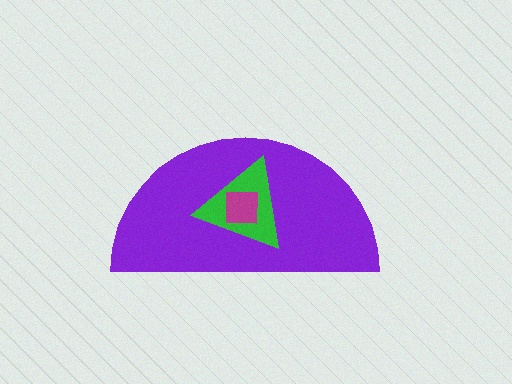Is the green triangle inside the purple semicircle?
Yes.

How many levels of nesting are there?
3.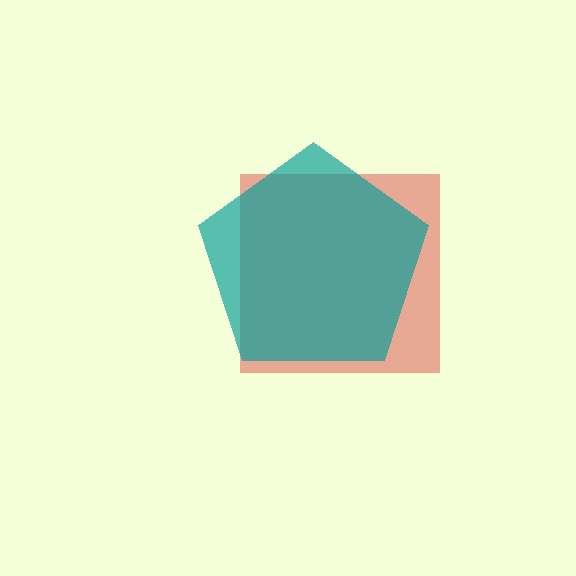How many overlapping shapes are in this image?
There are 2 overlapping shapes in the image.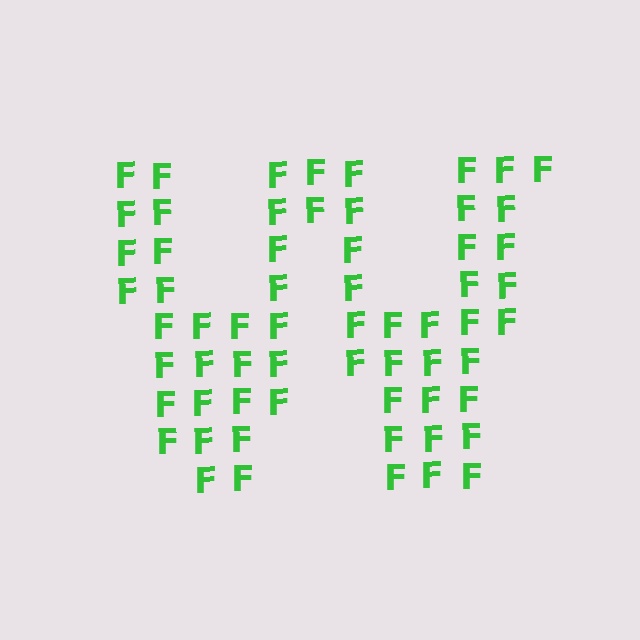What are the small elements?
The small elements are letter F's.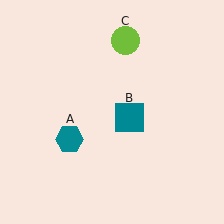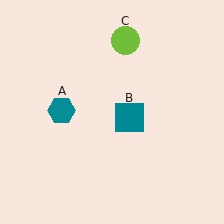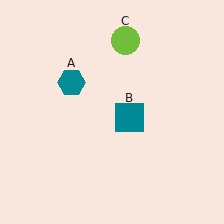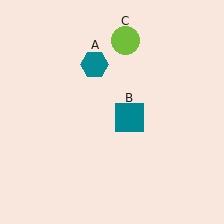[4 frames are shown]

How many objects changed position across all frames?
1 object changed position: teal hexagon (object A).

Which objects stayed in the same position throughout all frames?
Teal square (object B) and lime circle (object C) remained stationary.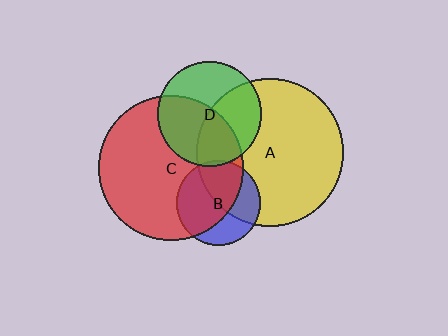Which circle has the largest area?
Circle A (yellow).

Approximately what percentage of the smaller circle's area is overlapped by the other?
Approximately 65%.